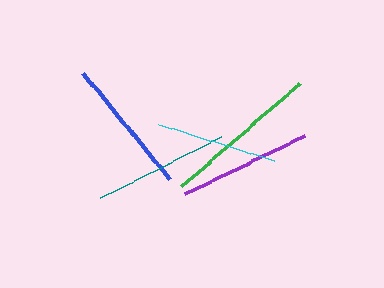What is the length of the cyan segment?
The cyan segment is approximately 122 pixels long.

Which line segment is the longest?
The green line is the longest at approximately 156 pixels.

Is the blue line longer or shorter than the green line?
The green line is longer than the blue line.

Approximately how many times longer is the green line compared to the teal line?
The green line is approximately 1.2 times the length of the teal line.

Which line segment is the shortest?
The cyan line is the shortest at approximately 122 pixels.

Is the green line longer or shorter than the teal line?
The green line is longer than the teal line.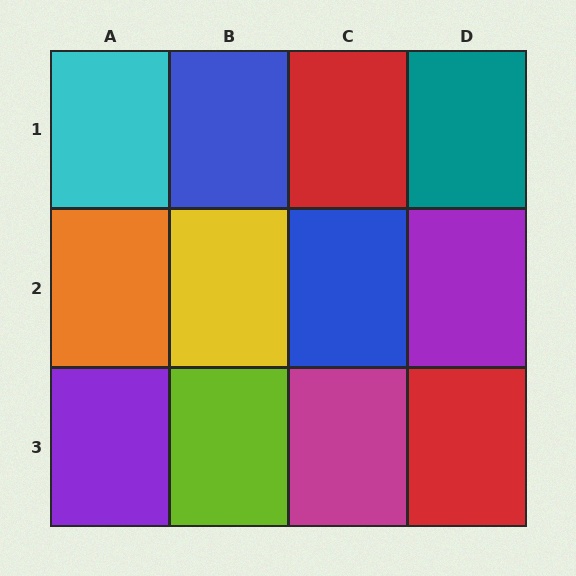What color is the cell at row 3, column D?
Red.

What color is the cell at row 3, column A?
Purple.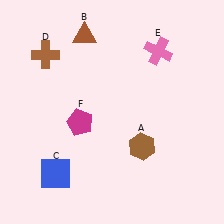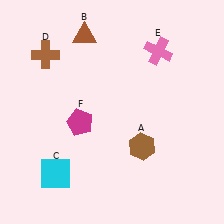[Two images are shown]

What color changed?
The square (C) changed from blue in Image 1 to cyan in Image 2.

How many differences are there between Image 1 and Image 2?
There is 1 difference between the two images.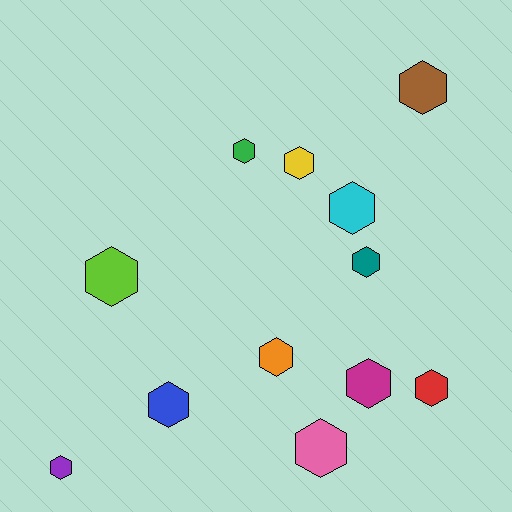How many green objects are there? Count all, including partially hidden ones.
There is 1 green object.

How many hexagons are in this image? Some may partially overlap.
There are 12 hexagons.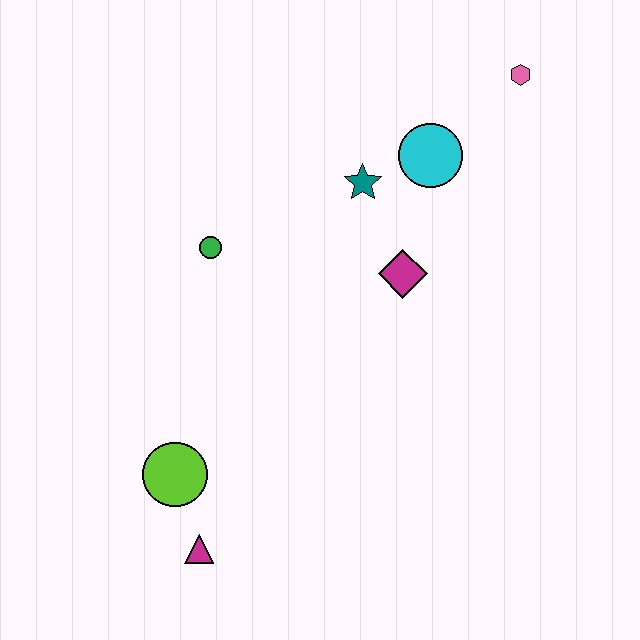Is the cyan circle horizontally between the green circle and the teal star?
No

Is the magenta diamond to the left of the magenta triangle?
No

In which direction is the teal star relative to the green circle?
The teal star is to the right of the green circle.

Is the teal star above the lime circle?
Yes